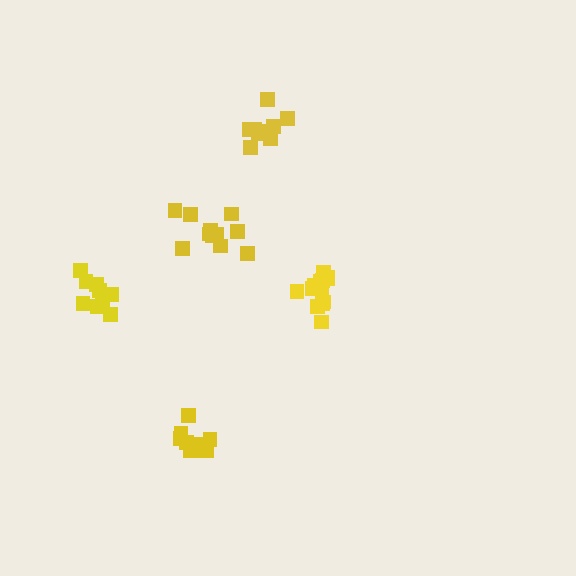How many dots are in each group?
Group 1: 11 dots, Group 2: 14 dots, Group 3: 9 dots, Group 4: 9 dots, Group 5: 10 dots (53 total).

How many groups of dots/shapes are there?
There are 5 groups.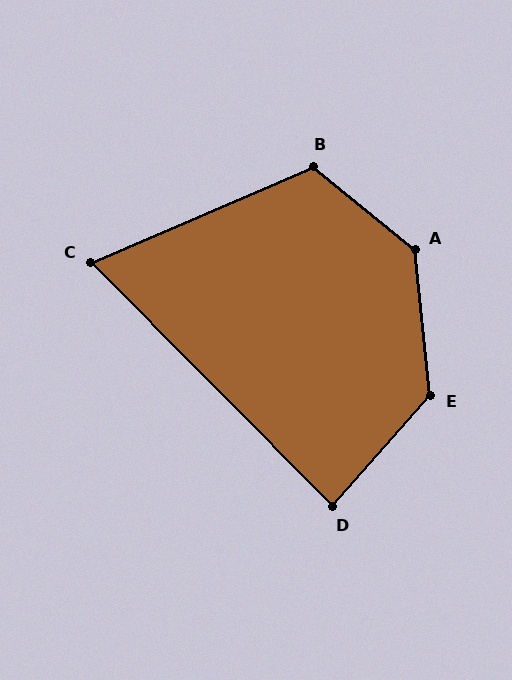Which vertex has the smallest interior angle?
C, at approximately 69 degrees.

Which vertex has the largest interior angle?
A, at approximately 135 degrees.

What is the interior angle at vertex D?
Approximately 86 degrees (approximately right).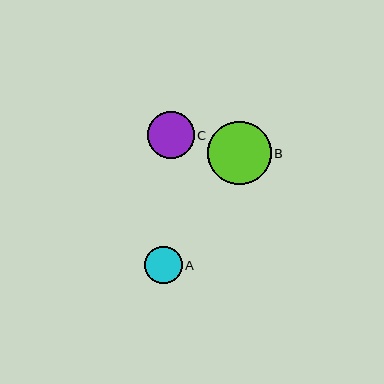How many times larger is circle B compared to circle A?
Circle B is approximately 1.7 times the size of circle A.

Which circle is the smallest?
Circle A is the smallest with a size of approximately 37 pixels.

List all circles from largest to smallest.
From largest to smallest: B, C, A.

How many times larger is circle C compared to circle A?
Circle C is approximately 1.3 times the size of circle A.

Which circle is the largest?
Circle B is the largest with a size of approximately 63 pixels.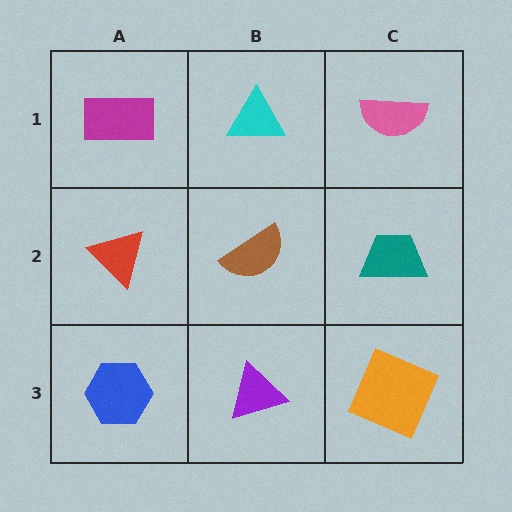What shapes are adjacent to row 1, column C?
A teal trapezoid (row 2, column C), a cyan triangle (row 1, column B).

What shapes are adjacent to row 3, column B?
A brown semicircle (row 2, column B), a blue hexagon (row 3, column A), an orange square (row 3, column C).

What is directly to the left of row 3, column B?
A blue hexagon.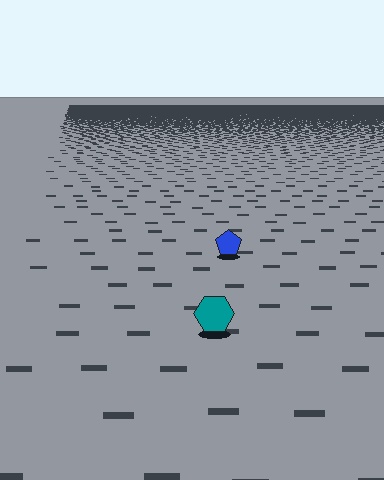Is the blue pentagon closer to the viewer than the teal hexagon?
No. The teal hexagon is closer — you can tell from the texture gradient: the ground texture is coarser near it.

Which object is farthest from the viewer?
The blue pentagon is farthest from the viewer. It appears smaller and the ground texture around it is denser.